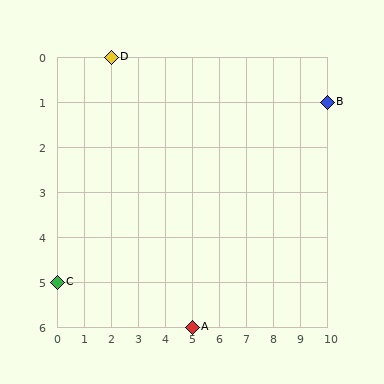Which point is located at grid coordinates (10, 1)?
Point B is at (10, 1).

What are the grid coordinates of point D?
Point D is at grid coordinates (2, 0).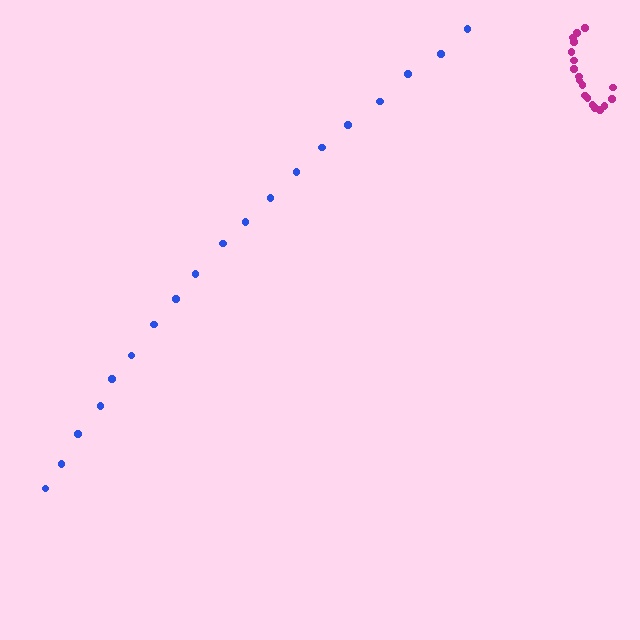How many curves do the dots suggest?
There are 2 distinct paths.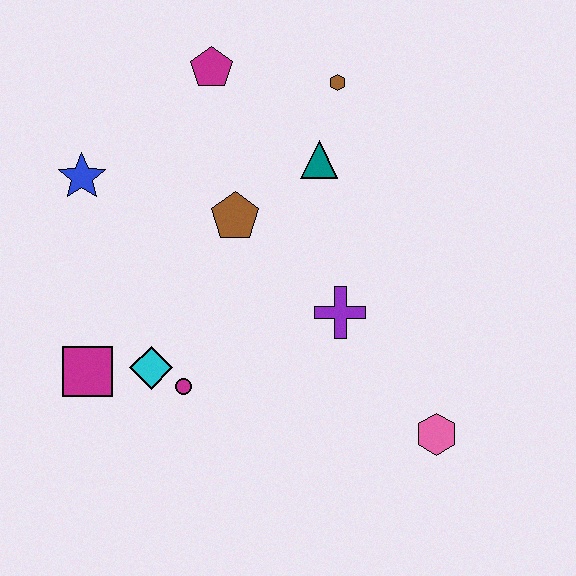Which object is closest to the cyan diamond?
The magenta circle is closest to the cyan diamond.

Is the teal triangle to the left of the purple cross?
Yes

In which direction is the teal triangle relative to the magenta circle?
The teal triangle is above the magenta circle.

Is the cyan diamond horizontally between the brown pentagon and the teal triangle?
No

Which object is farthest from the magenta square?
The brown hexagon is farthest from the magenta square.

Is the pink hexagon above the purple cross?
No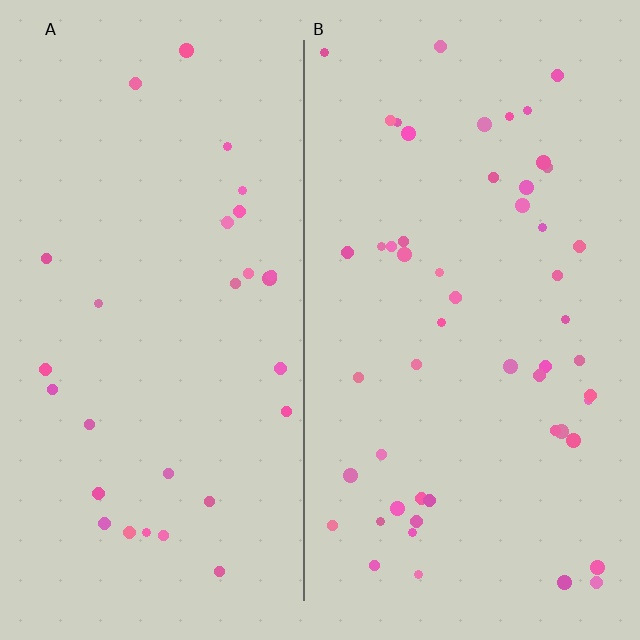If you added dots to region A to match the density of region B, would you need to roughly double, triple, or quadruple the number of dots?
Approximately double.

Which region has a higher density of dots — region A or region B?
B (the right).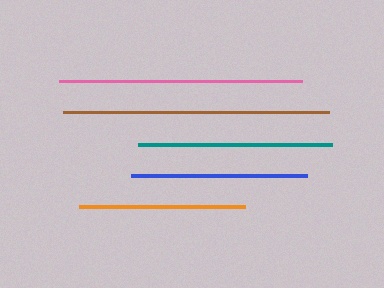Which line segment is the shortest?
The orange line is the shortest at approximately 166 pixels.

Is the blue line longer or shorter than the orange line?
The blue line is longer than the orange line.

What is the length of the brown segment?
The brown segment is approximately 266 pixels long.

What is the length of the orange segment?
The orange segment is approximately 166 pixels long.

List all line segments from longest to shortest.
From longest to shortest: brown, pink, teal, blue, orange.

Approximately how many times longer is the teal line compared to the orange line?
The teal line is approximately 1.2 times the length of the orange line.